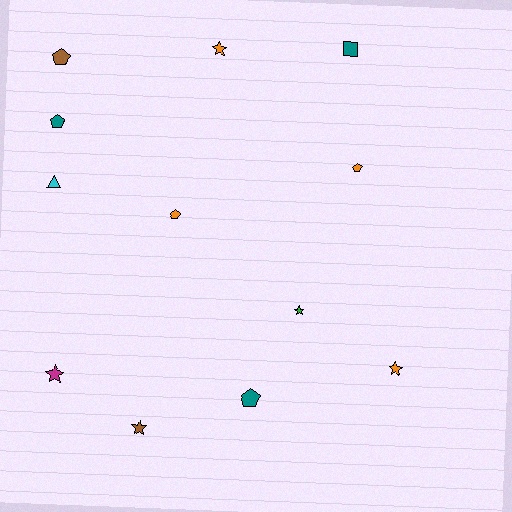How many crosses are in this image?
There are no crosses.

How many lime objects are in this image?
There are no lime objects.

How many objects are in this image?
There are 12 objects.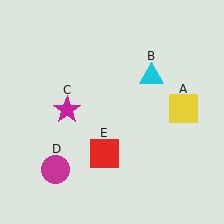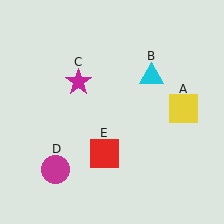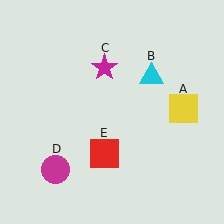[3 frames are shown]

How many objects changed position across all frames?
1 object changed position: magenta star (object C).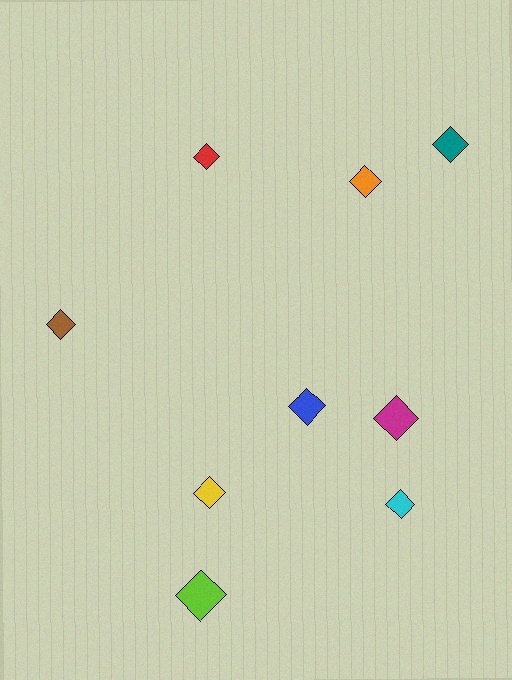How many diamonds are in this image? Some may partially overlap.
There are 9 diamonds.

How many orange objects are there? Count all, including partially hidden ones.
There is 1 orange object.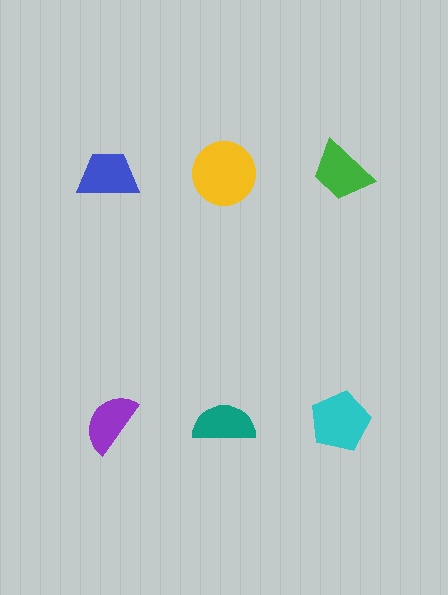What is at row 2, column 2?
A teal semicircle.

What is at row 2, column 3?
A cyan pentagon.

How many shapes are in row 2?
3 shapes.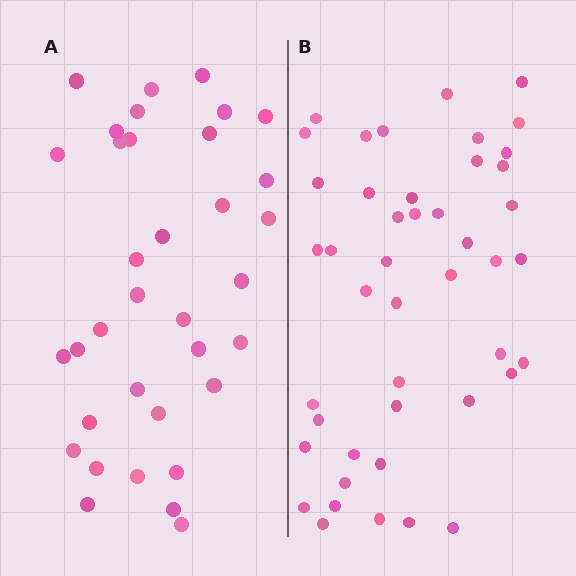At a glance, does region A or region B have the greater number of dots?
Region B (the right region) has more dots.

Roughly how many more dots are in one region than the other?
Region B has roughly 10 or so more dots than region A.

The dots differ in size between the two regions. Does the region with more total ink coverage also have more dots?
No. Region A has more total ink coverage because its dots are larger, but region B actually contains more individual dots. Total area can be misleading — the number of items is what matters here.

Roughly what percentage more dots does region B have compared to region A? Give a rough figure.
About 30% more.